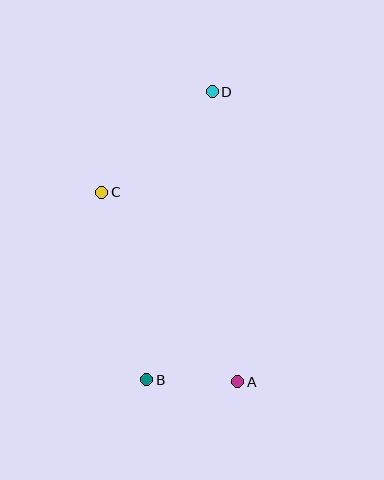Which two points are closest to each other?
Points A and B are closest to each other.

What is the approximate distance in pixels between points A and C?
The distance between A and C is approximately 233 pixels.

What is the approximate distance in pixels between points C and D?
The distance between C and D is approximately 149 pixels.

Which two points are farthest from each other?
Points B and D are farthest from each other.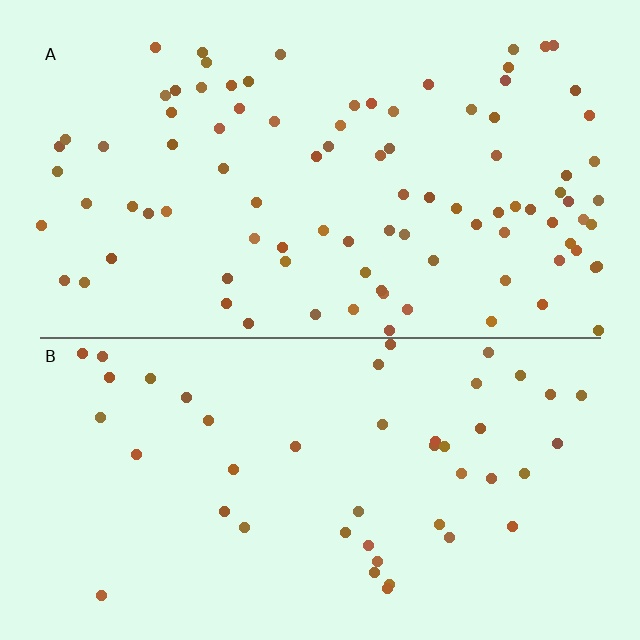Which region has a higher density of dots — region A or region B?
A (the top).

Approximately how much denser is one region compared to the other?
Approximately 2.0× — region A over region B.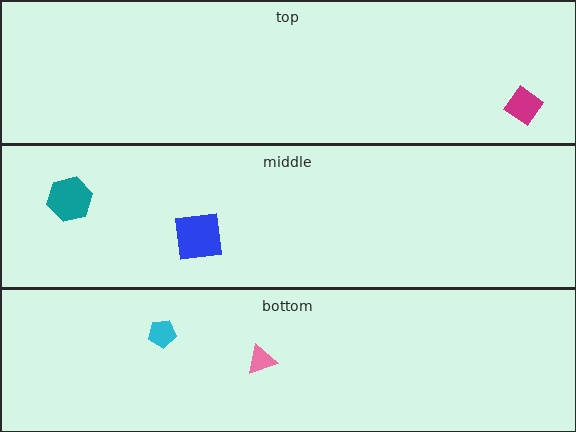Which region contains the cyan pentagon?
The bottom region.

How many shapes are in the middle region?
2.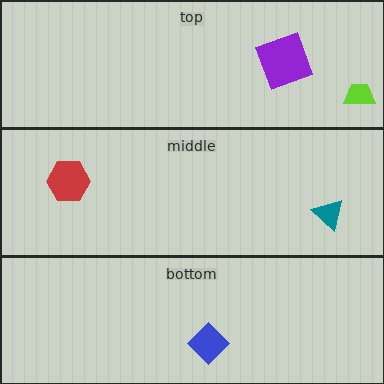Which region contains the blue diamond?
The bottom region.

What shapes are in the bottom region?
The blue diamond.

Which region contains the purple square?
The top region.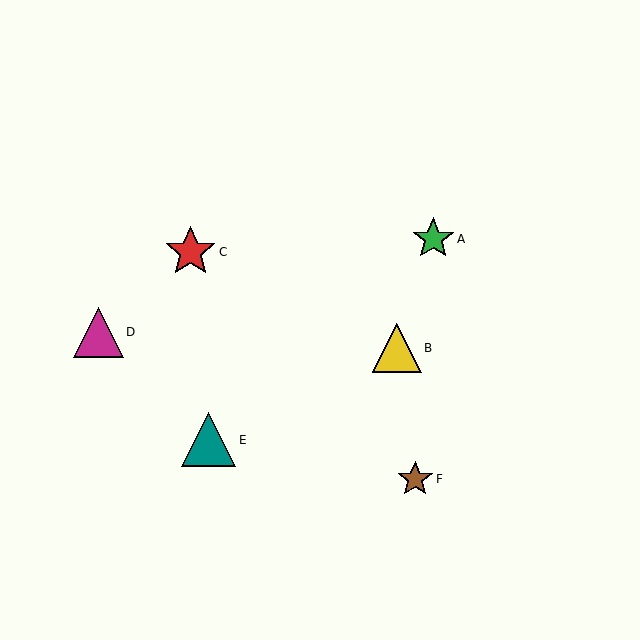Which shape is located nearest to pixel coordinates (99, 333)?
The magenta triangle (labeled D) at (98, 332) is nearest to that location.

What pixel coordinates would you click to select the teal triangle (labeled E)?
Click at (209, 440) to select the teal triangle E.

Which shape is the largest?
The teal triangle (labeled E) is the largest.